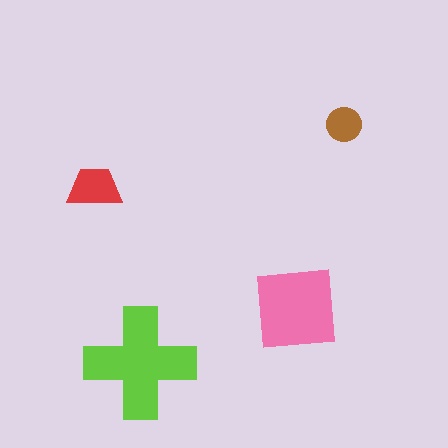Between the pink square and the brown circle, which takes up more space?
The pink square.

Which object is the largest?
The lime cross.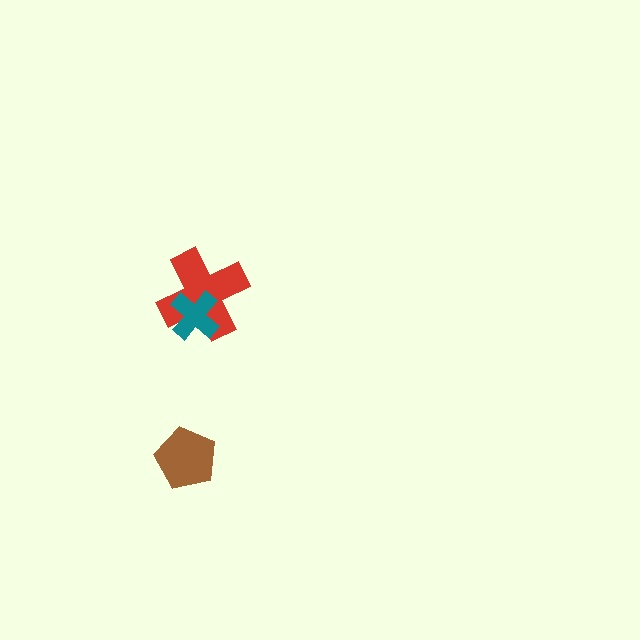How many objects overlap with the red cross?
1 object overlaps with the red cross.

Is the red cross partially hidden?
Yes, it is partially covered by another shape.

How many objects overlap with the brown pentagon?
0 objects overlap with the brown pentagon.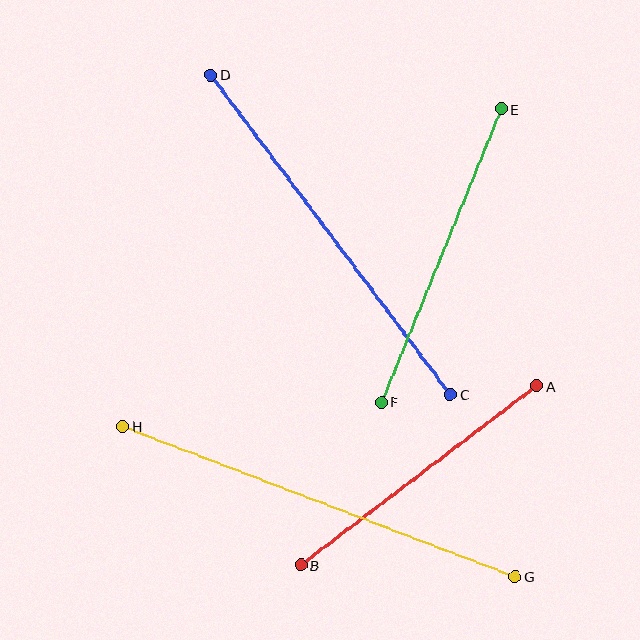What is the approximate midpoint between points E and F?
The midpoint is at approximately (441, 255) pixels.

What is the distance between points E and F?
The distance is approximately 317 pixels.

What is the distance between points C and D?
The distance is approximately 399 pixels.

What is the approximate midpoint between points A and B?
The midpoint is at approximately (419, 475) pixels.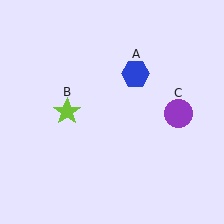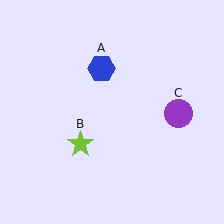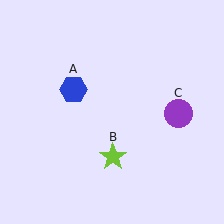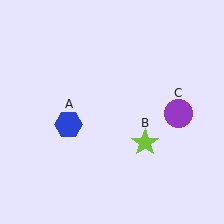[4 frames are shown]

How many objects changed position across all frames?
2 objects changed position: blue hexagon (object A), lime star (object B).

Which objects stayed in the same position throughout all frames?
Purple circle (object C) remained stationary.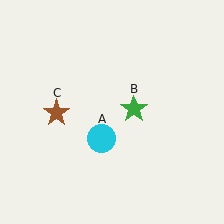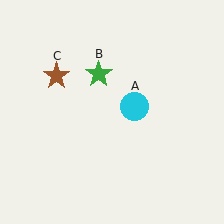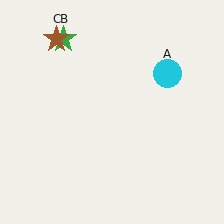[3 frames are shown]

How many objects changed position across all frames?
3 objects changed position: cyan circle (object A), green star (object B), brown star (object C).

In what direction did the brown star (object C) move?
The brown star (object C) moved up.